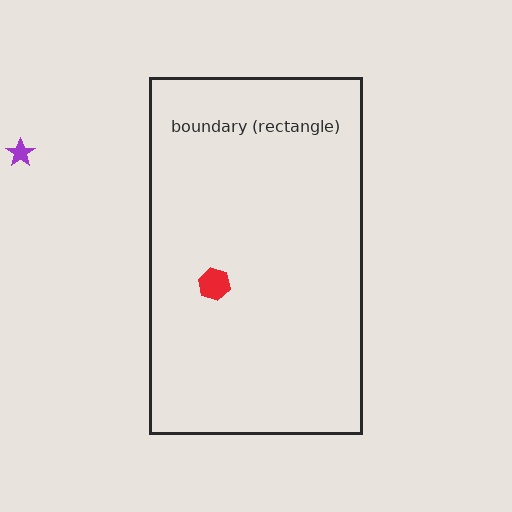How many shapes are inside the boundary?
1 inside, 1 outside.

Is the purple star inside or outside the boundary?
Outside.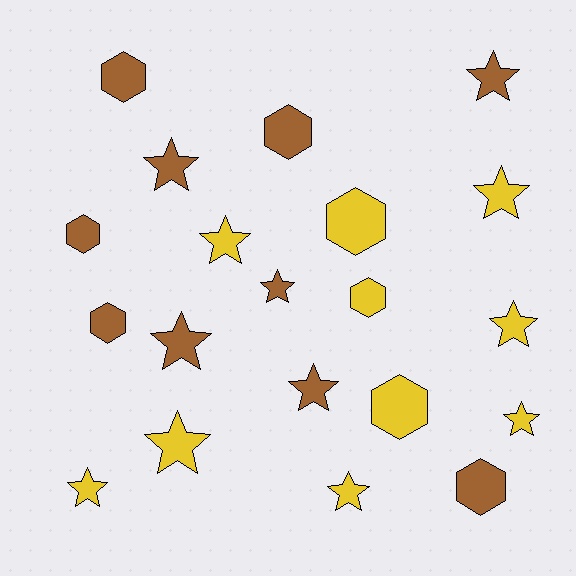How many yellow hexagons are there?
There are 3 yellow hexagons.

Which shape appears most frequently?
Star, with 12 objects.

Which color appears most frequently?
Brown, with 10 objects.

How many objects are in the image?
There are 20 objects.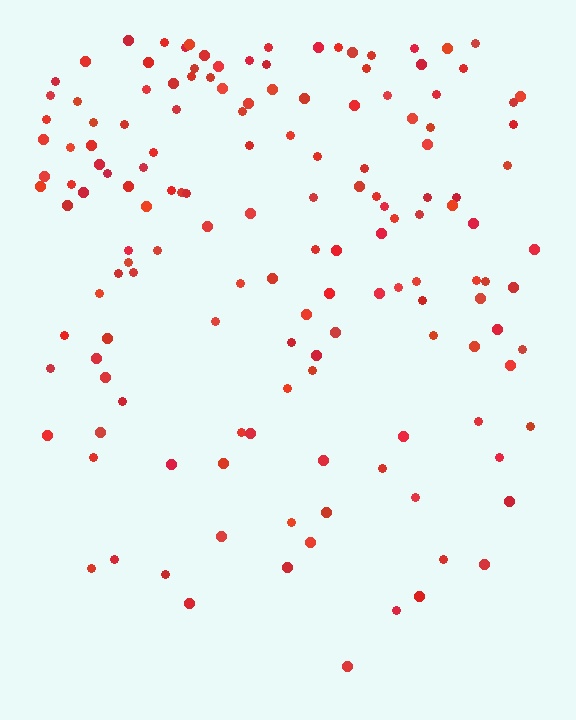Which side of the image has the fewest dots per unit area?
The bottom.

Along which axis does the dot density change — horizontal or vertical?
Vertical.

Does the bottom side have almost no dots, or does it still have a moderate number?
Still a moderate number, just noticeably fewer than the top.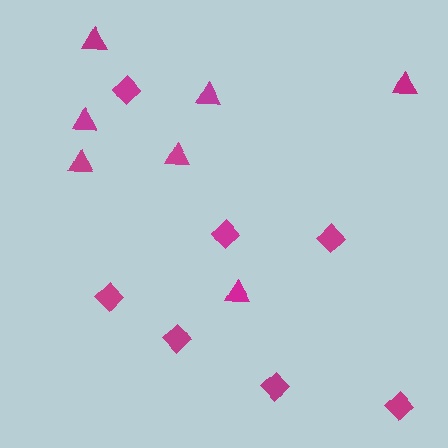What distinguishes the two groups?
There are 2 groups: one group of diamonds (7) and one group of triangles (7).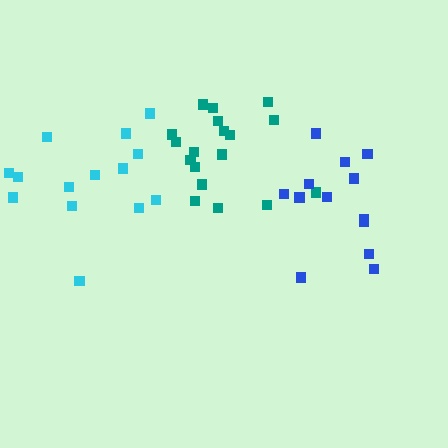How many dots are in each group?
Group 1: 14 dots, Group 2: 18 dots, Group 3: 13 dots (45 total).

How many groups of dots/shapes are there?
There are 3 groups.